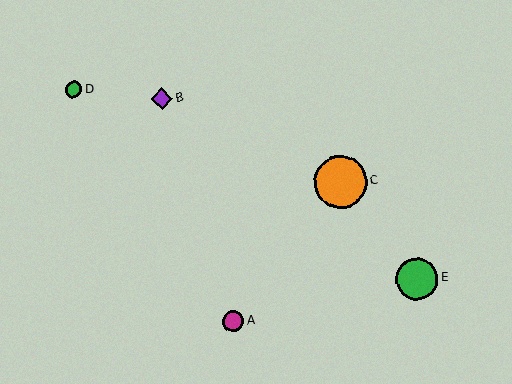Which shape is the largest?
The orange circle (labeled C) is the largest.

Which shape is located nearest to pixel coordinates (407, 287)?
The green circle (labeled E) at (417, 279) is nearest to that location.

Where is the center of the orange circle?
The center of the orange circle is at (340, 182).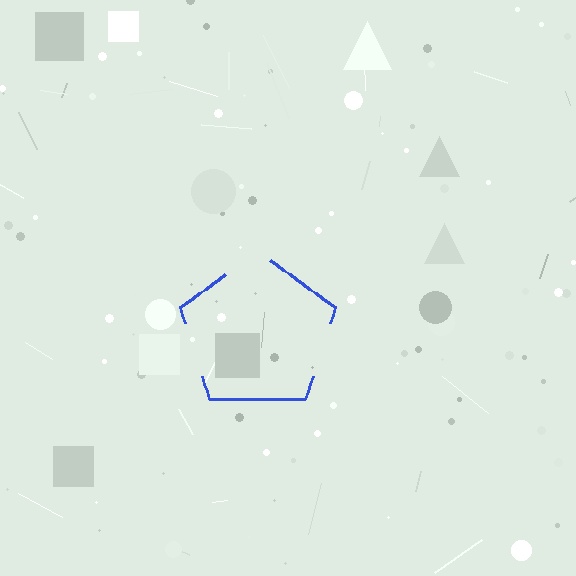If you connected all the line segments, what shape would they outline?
They would outline a pentagon.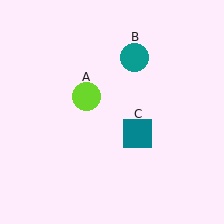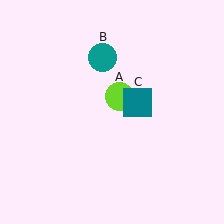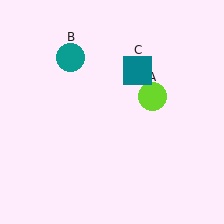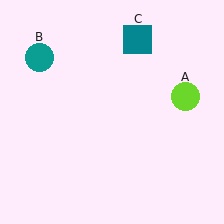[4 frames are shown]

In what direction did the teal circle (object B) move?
The teal circle (object B) moved left.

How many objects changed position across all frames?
3 objects changed position: lime circle (object A), teal circle (object B), teal square (object C).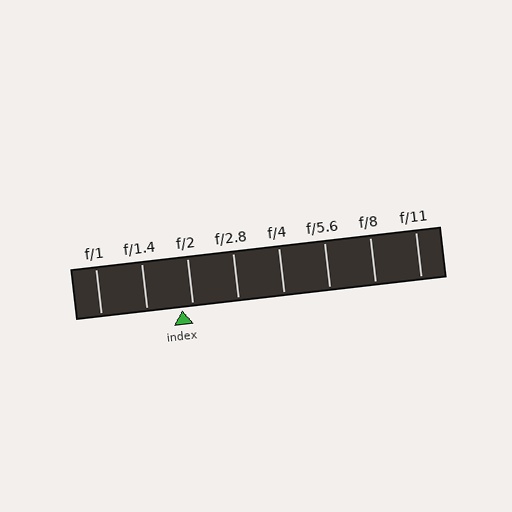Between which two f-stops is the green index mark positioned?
The index mark is between f/1.4 and f/2.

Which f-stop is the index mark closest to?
The index mark is closest to f/2.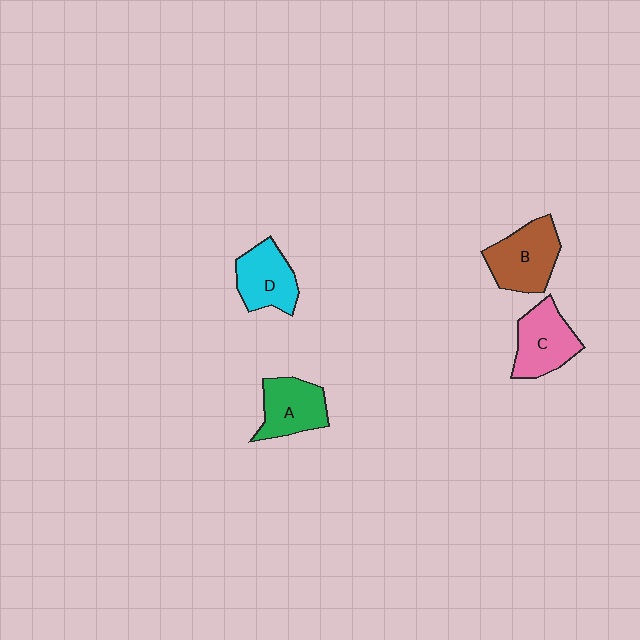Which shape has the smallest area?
Shape D (cyan).